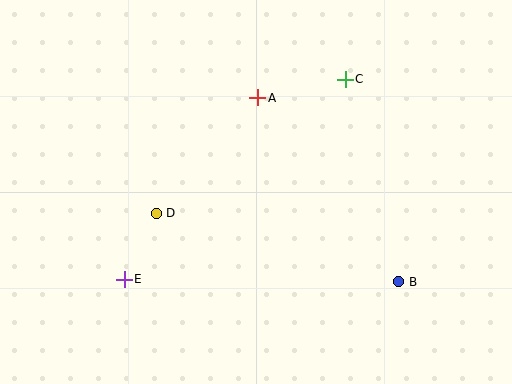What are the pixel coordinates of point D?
Point D is at (156, 213).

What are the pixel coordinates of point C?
Point C is at (345, 79).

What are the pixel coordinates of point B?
Point B is at (399, 282).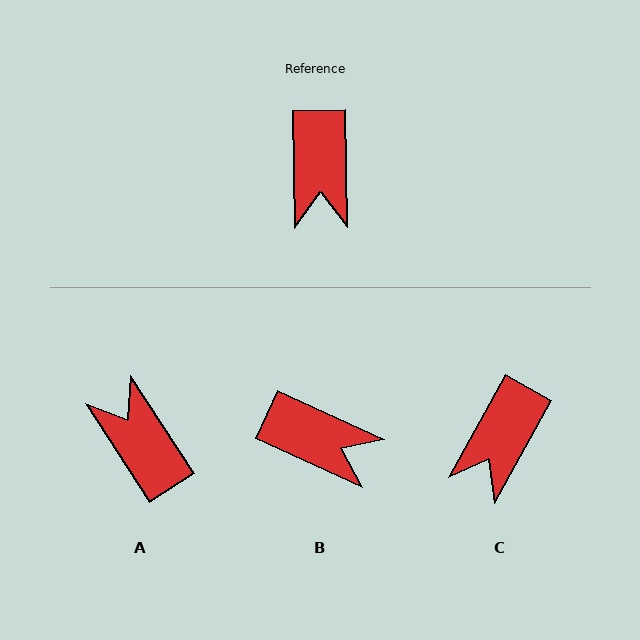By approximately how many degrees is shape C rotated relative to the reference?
Approximately 30 degrees clockwise.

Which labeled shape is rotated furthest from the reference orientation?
A, about 148 degrees away.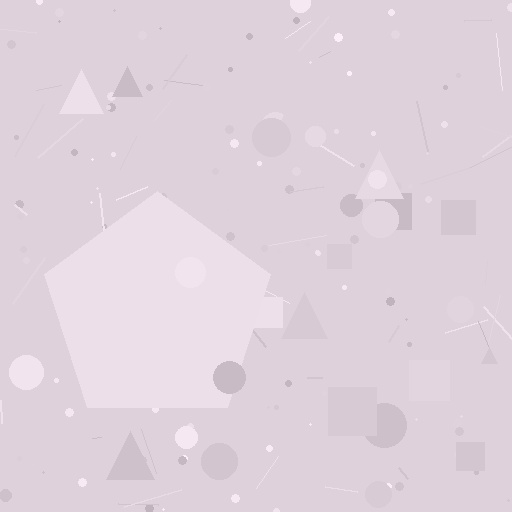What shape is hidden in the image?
A pentagon is hidden in the image.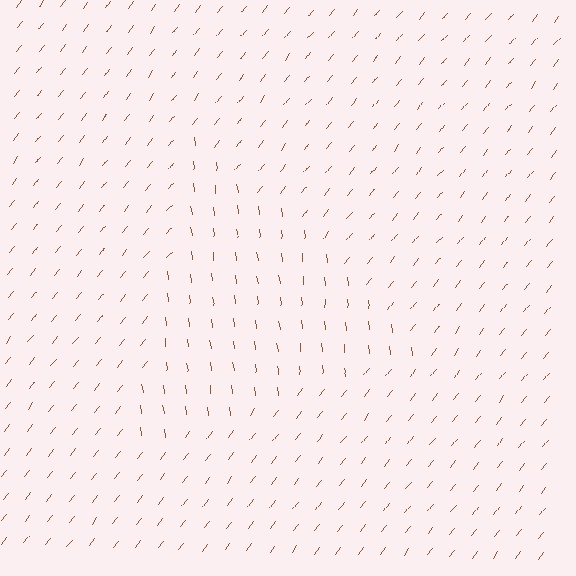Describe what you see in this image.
The image is filled with small brown line segments. A triangle region in the image has lines oriented differently from the surrounding lines, creating a visible texture boundary.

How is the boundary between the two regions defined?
The boundary is defined purely by a change in line orientation (approximately 45 degrees difference). All lines are the same color and thickness.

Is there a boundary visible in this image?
Yes, there is a texture boundary formed by a change in line orientation.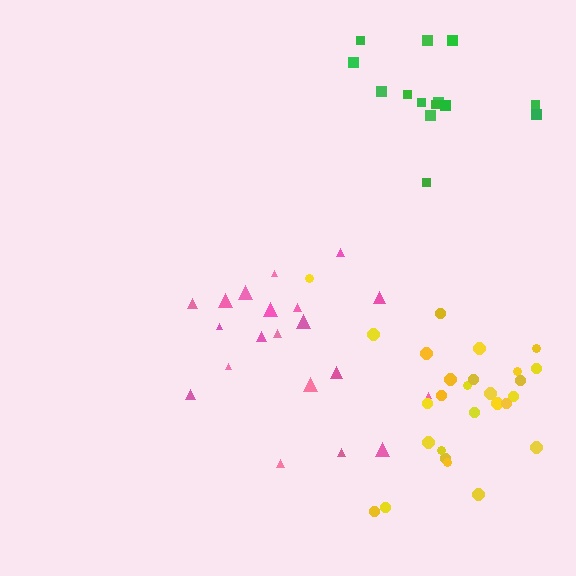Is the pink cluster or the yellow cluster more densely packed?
Yellow.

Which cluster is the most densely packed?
Yellow.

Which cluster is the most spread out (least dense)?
Pink.